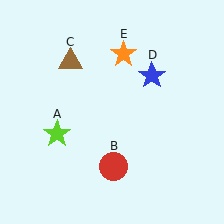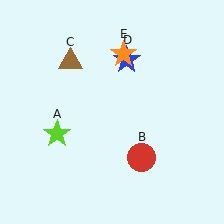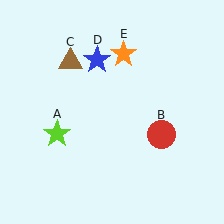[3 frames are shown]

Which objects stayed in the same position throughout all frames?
Lime star (object A) and brown triangle (object C) and orange star (object E) remained stationary.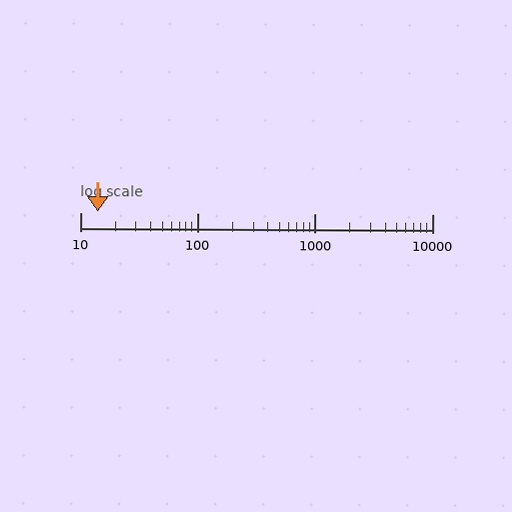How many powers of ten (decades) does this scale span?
The scale spans 3 decades, from 10 to 10000.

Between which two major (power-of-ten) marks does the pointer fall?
The pointer is between 10 and 100.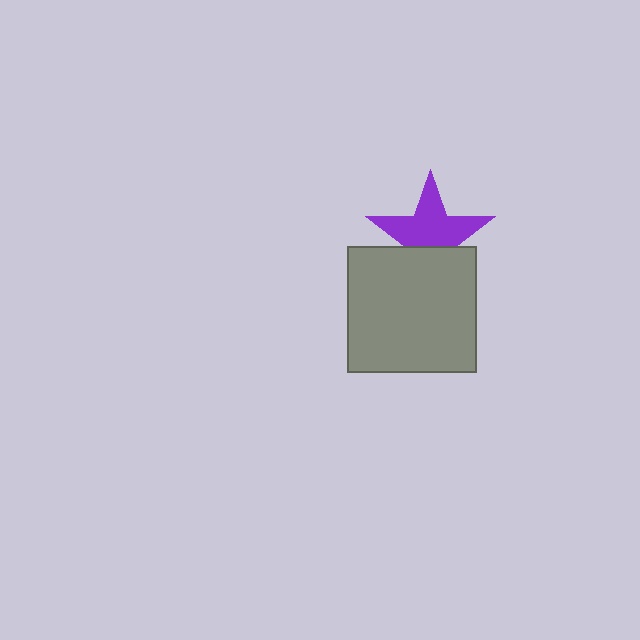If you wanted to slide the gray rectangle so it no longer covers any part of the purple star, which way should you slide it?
Slide it down — that is the most direct way to separate the two shapes.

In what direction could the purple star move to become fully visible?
The purple star could move up. That would shift it out from behind the gray rectangle entirely.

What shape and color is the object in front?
The object in front is a gray rectangle.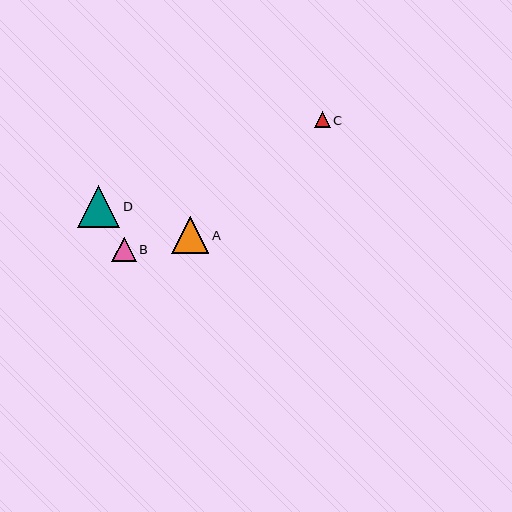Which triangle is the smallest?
Triangle C is the smallest with a size of approximately 16 pixels.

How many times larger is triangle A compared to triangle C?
Triangle A is approximately 2.3 times the size of triangle C.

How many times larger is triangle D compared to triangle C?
Triangle D is approximately 2.6 times the size of triangle C.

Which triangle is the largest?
Triangle D is the largest with a size of approximately 42 pixels.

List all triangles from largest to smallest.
From largest to smallest: D, A, B, C.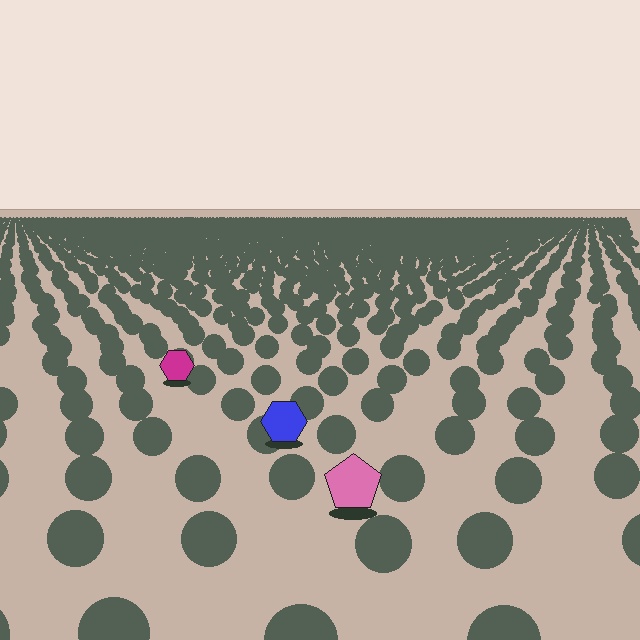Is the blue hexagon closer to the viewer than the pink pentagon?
No. The pink pentagon is closer — you can tell from the texture gradient: the ground texture is coarser near it.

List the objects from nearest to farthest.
From nearest to farthest: the pink pentagon, the blue hexagon, the magenta hexagon.